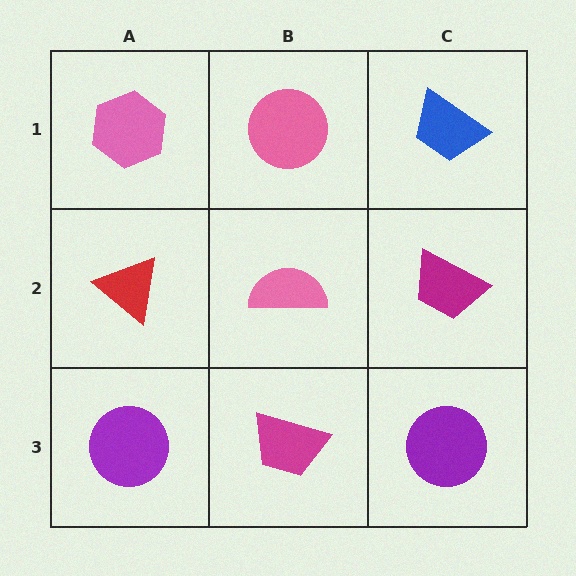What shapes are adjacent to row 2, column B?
A pink circle (row 1, column B), a magenta trapezoid (row 3, column B), a red triangle (row 2, column A), a magenta trapezoid (row 2, column C).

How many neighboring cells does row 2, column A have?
3.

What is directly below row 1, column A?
A red triangle.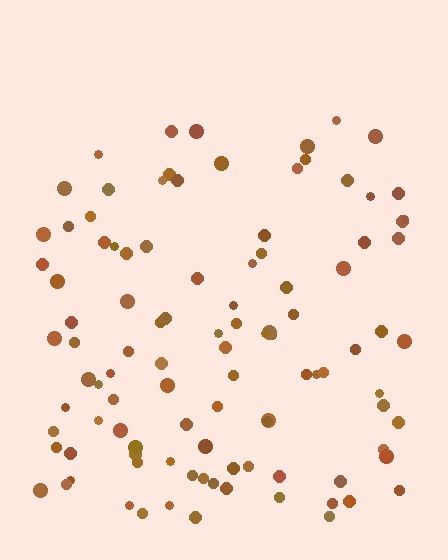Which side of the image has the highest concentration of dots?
The bottom.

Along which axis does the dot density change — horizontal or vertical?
Vertical.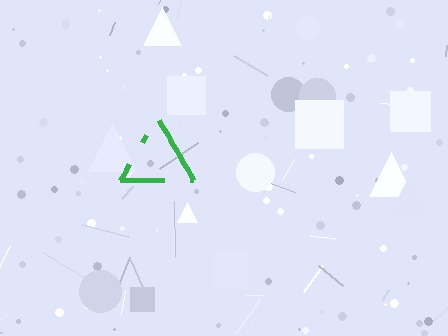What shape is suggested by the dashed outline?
The dashed outline suggests a triangle.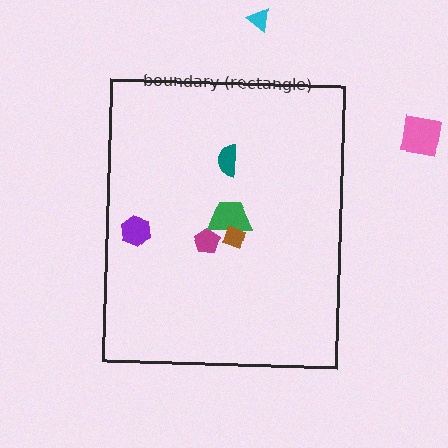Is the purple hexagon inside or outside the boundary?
Inside.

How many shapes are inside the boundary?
5 inside, 2 outside.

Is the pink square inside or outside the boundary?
Outside.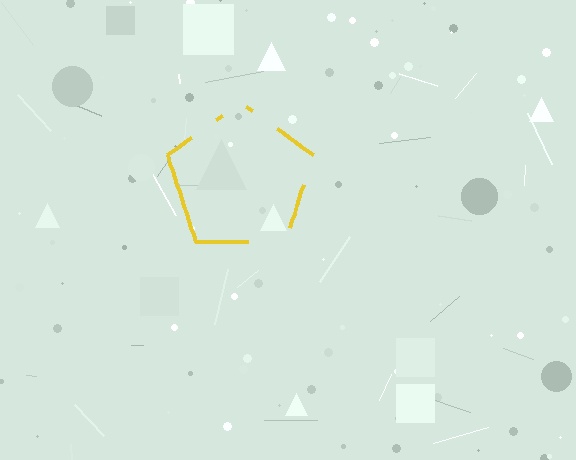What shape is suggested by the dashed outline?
The dashed outline suggests a pentagon.